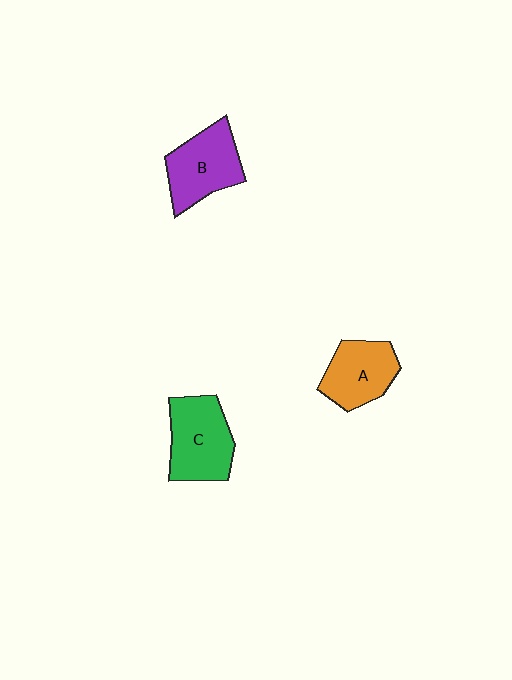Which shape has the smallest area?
Shape A (orange).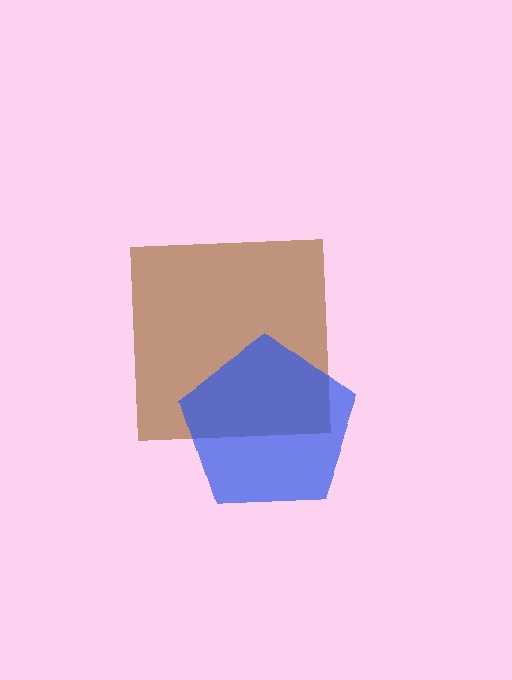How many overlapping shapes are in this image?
There are 2 overlapping shapes in the image.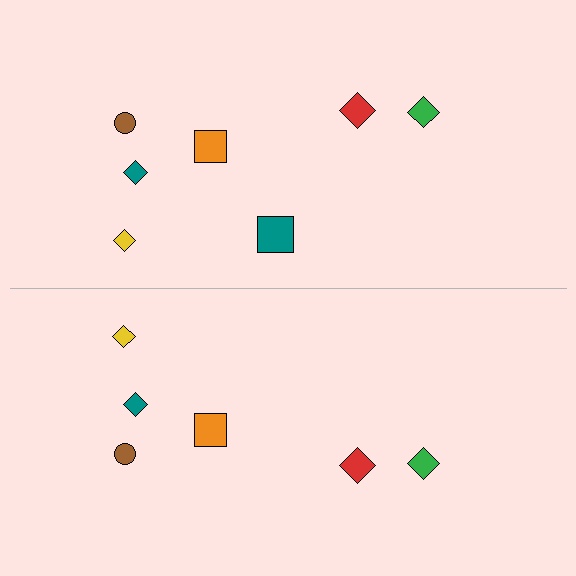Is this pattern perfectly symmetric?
No, the pattern is not perfectly symmetric. A teal square is missing from the bottom side.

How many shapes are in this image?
There are 13 shapes in this image.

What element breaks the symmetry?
A teal square is missing from the bottom side.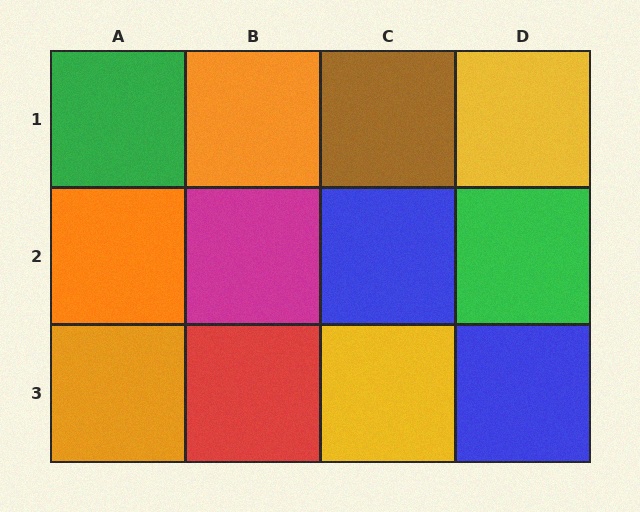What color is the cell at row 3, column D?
Blue.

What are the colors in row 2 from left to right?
Orange, magenta, blue, green.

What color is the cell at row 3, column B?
Red.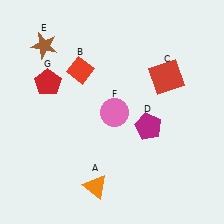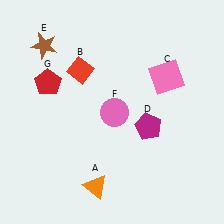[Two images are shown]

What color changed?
The square (C) changed from red in Image 1 to pink in Image 2.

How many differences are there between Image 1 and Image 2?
There is 1 difference between the two images.